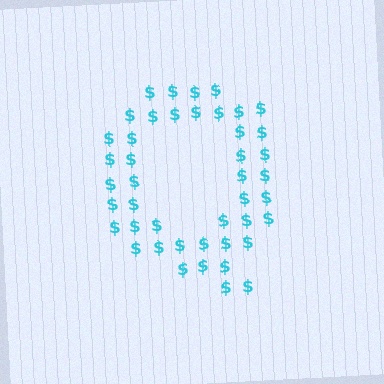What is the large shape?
The large shape is the letter Q.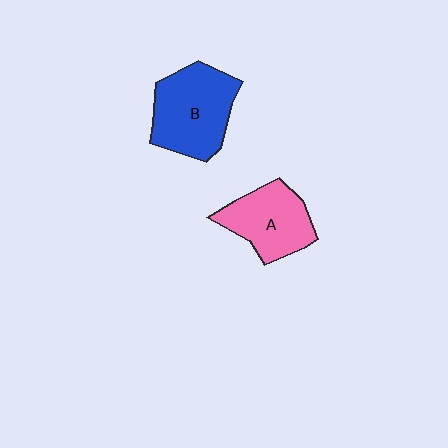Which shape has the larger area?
Shape B (blue).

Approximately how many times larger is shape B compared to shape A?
Approximately 1.3 times.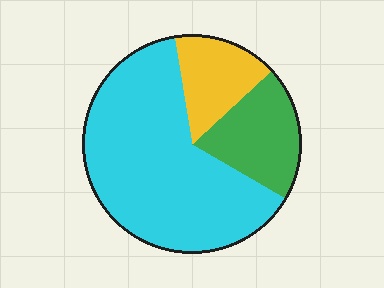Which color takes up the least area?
Yellow, at roughly 15%.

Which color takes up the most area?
Cyan, at roughly 65%.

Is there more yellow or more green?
Green.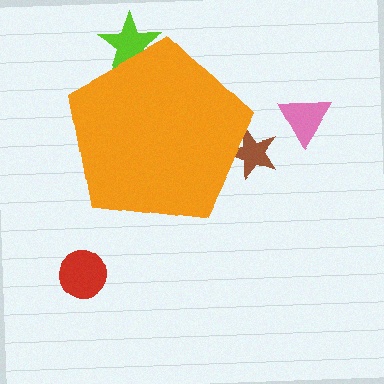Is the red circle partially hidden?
No, the red circle is fully visible.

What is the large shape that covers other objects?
An orange pentagon.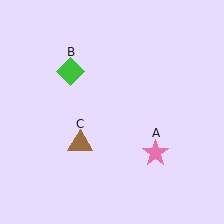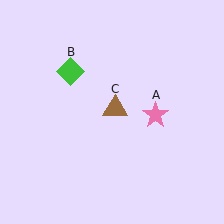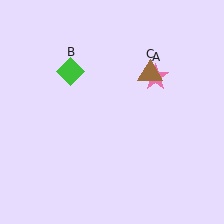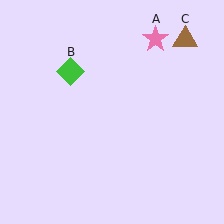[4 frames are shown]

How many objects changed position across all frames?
2 objects changed position: pink star (object A), brown triangle (object C).